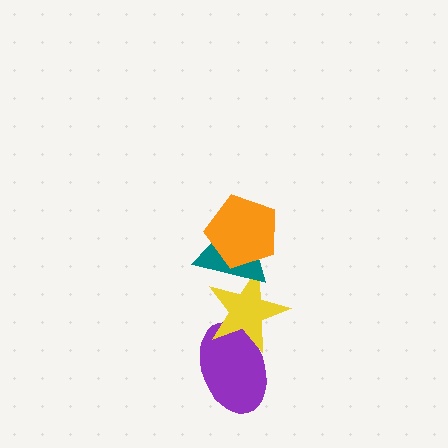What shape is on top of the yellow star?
The teal triangle is on top of the yellow star.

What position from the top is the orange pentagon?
The orange pentagon is 1st from the top.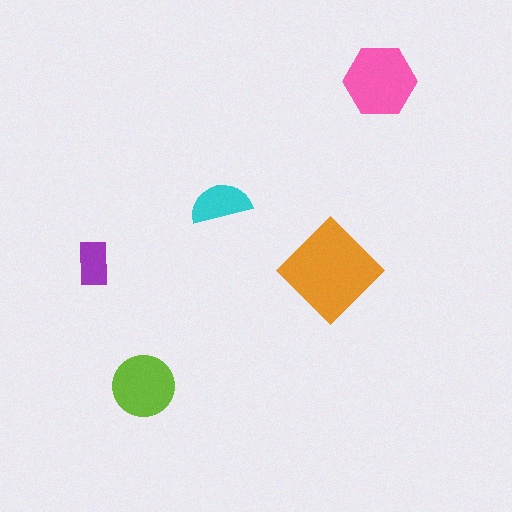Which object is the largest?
The orange diamond.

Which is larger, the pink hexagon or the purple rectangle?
The pink hexagon.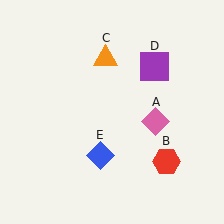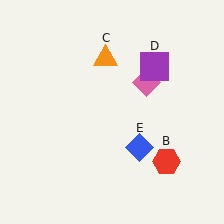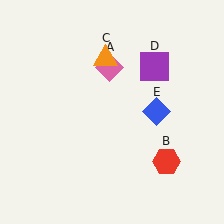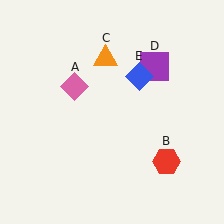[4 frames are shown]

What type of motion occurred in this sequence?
The pink diamond (object A), blue diamond (object E) rotated counterclockwise around the center of the scene.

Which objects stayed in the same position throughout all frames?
Red hexagon (object B) and orange triangle (object C) and purple square (object D) remained stationary.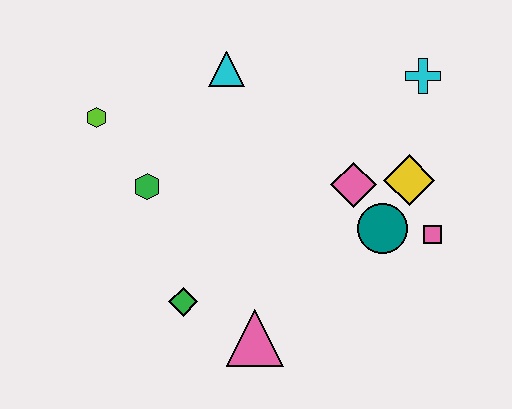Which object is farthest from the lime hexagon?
The pink square is farthest from the lime hexagon.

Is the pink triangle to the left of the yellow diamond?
Yes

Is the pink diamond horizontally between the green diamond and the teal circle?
Yes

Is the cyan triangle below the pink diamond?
No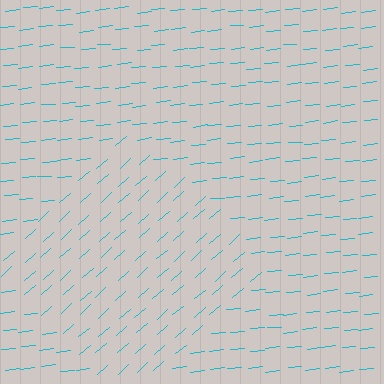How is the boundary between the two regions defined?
The boundary is defined purely by a change in line orientation (approximately 36 degrees difference). All lines are the same color and thickness.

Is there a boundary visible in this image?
Yes, there is a texture boundary formed by a change in line orientation.